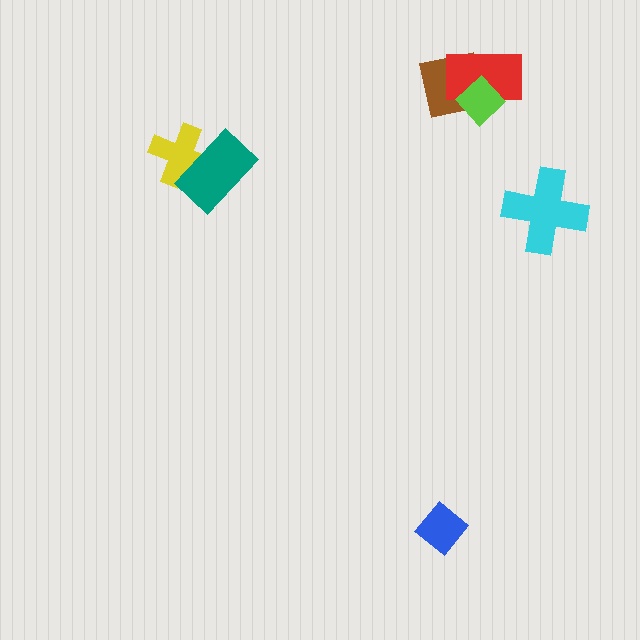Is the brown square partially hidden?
Yes, it is partially covered by another shape.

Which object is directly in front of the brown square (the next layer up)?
The red rectangle is directly in front of the brown square.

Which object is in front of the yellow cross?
The teal rectangle is in front of the yellow cross.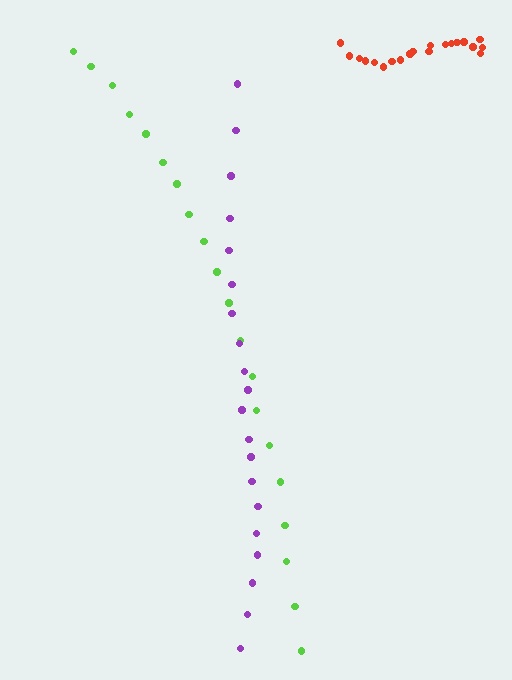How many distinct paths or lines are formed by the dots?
There are 3 distinct paths.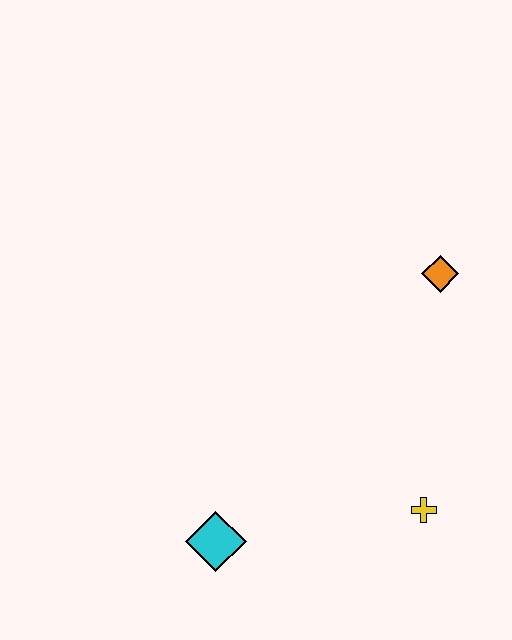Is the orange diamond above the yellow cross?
Yes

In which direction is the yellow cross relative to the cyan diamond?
The yellow cross is to the right of the cyan diamond.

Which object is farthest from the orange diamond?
The cyan diamond is farthest from the orange diamond.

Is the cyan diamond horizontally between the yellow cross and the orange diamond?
No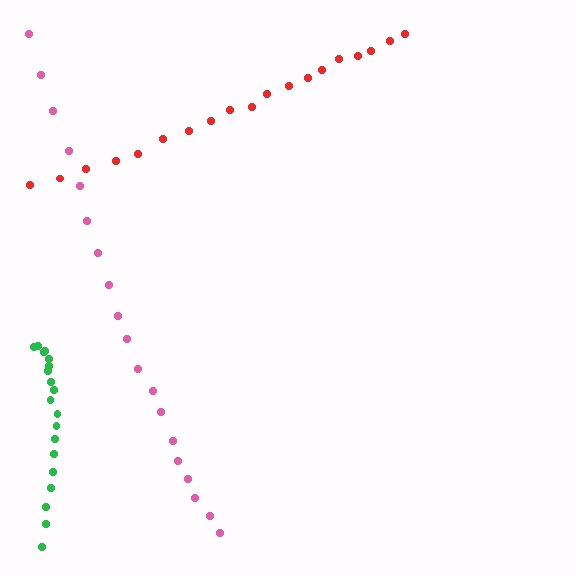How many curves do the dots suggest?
There are 3 distinct paths.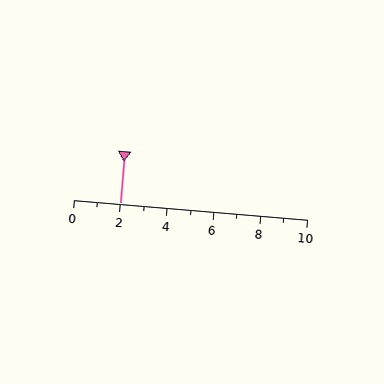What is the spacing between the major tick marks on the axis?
The major ticks are spaced 2 apart.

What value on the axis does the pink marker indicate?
The marker indicates approximately 2.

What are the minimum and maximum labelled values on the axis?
The axis runs from 0 to 10.